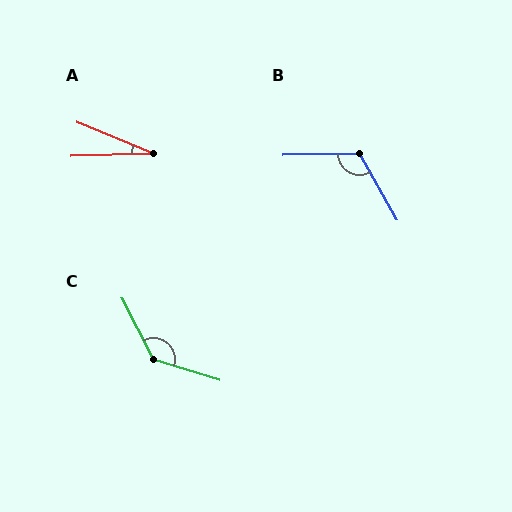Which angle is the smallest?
A, at approximately 24 degrees.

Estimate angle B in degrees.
Approximately 119 degrees.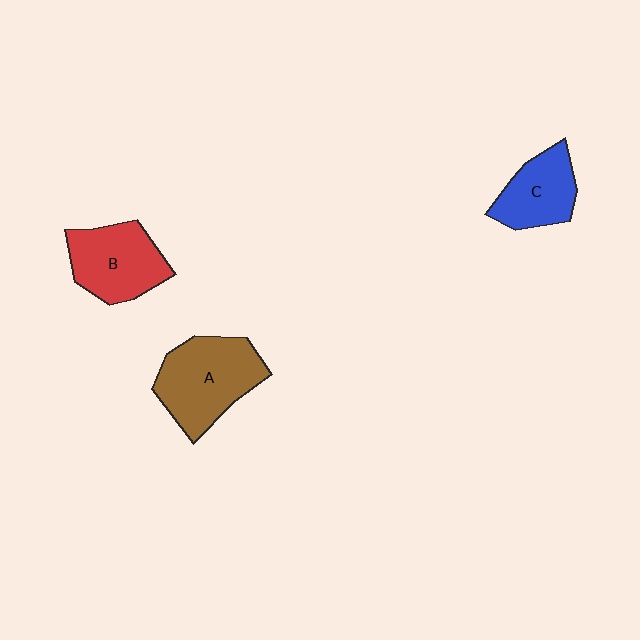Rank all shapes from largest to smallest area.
From largest to smallest: A (brown), B (red), C (blue).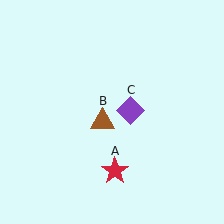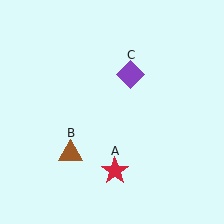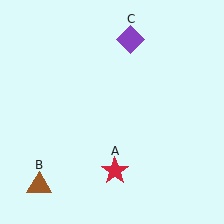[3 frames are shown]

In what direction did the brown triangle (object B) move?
The brown triangle (object B) moved down and to the left.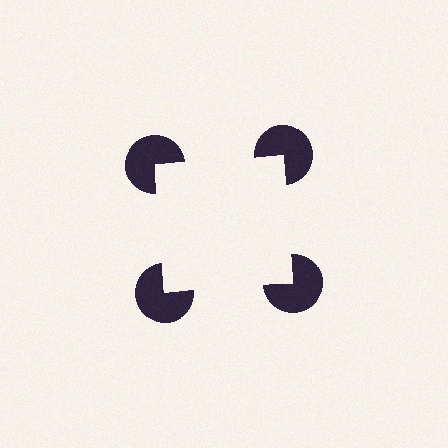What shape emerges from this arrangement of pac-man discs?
An illusory square — its edges are inferred from the aligned wedge cuts in the pac-man discs, not physically drawn.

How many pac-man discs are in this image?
There are 4 — one at each vertex of the illusory square.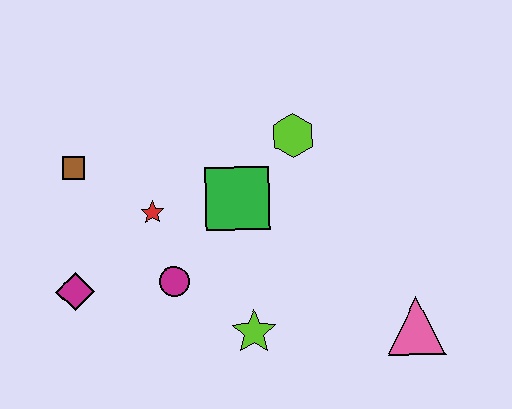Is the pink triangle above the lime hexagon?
No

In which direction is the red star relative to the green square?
The red star is to the left of the green square.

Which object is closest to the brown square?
The red star is closest to the brown square.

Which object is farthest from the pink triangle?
The brown square is farthest from the pink triangle.